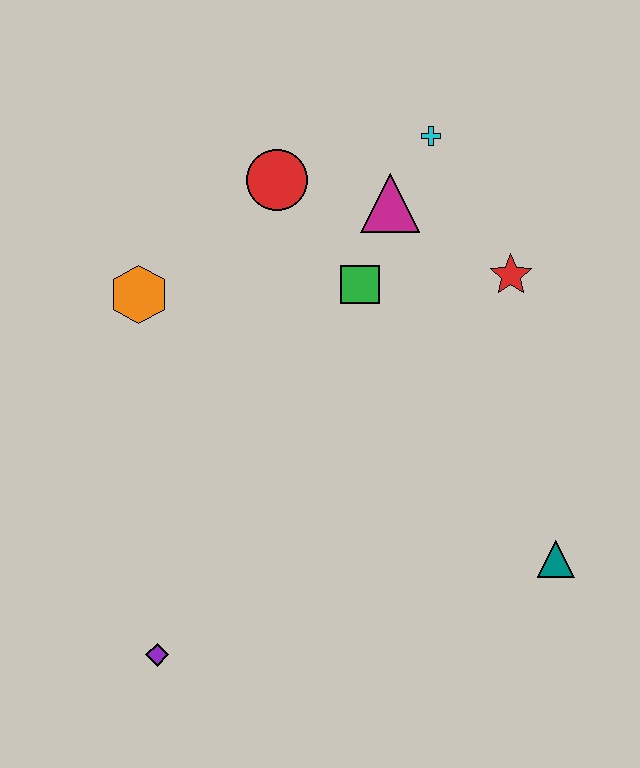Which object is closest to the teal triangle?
The red star is closest to the teal triangle.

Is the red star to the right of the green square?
Yes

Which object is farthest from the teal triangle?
The orange hexagon is farthest from the teal triangle.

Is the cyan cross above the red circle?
Yes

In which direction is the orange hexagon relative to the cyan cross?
The orange hexagon is to the left of the cyan cross.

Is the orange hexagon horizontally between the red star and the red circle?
No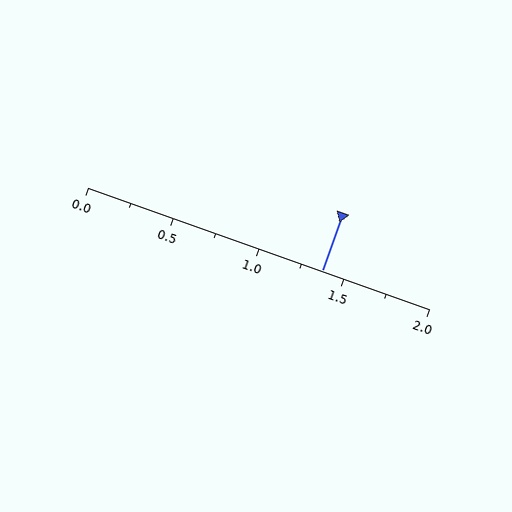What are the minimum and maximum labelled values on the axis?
The axis runs from 0.0 to 2.0.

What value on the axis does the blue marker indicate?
The marker indicates approximately 1.38.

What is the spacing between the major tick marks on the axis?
The major ticks are spaced 0.5 apart.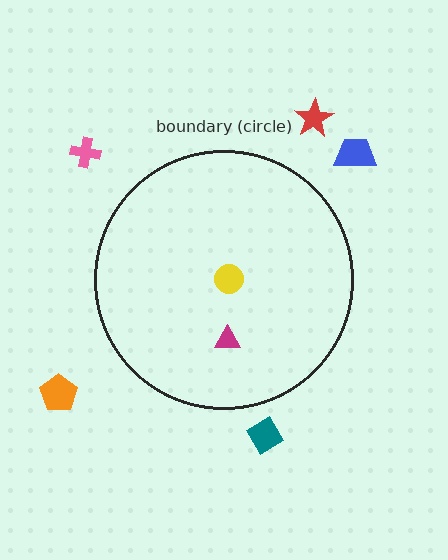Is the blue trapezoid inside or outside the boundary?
Outside.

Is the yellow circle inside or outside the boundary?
Inside.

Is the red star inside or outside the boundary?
Outside.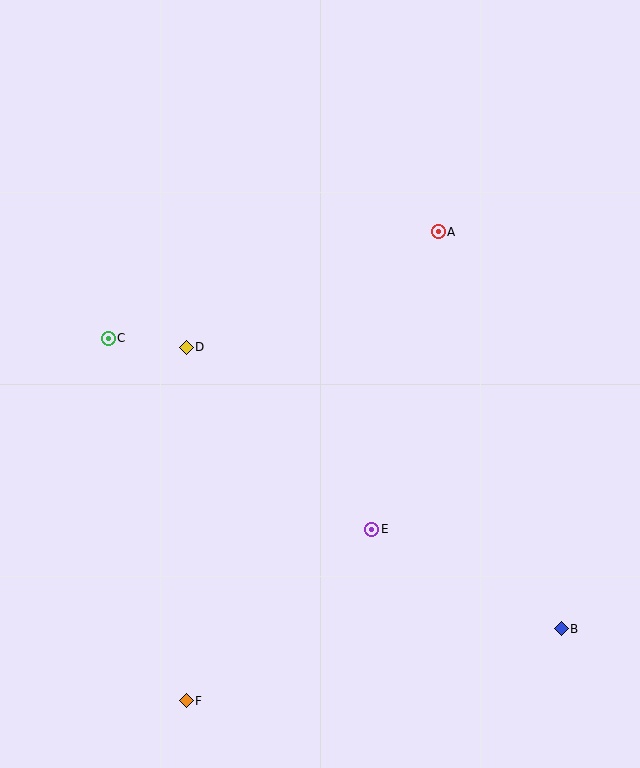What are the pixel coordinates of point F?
Point F is at (186, 701).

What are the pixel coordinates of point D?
Point D is at (186, 347).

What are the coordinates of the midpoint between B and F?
The midpoint between B and F is at (374, 665).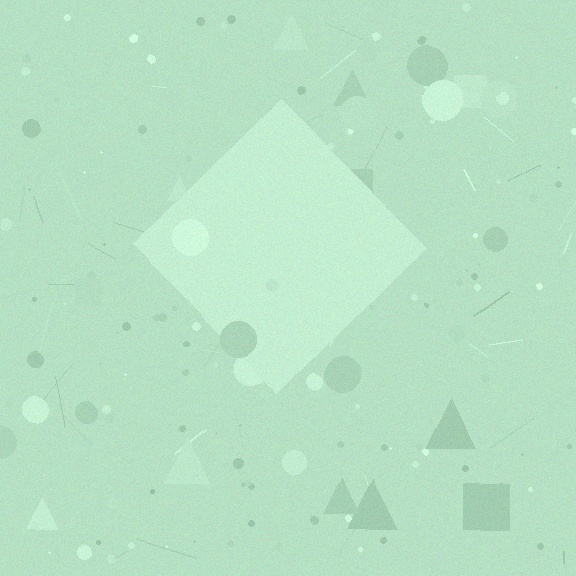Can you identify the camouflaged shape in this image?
The camouflaged shape is a diamond.